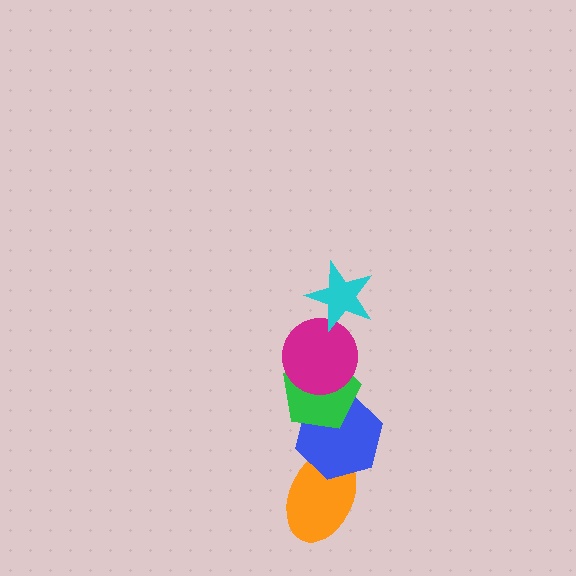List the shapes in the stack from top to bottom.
From top to bottom: the cyan star, the magenta circle, the green pentagon, the blue hexagon, the orange ellipse.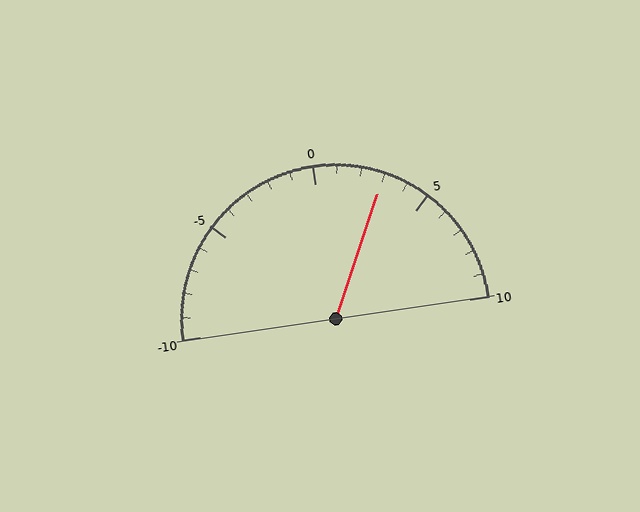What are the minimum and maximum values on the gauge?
The gauge ranges from -10 to 10.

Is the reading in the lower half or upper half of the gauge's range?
The reading is in the upper half of the range (-10 to 10).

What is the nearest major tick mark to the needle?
The nearest major tick mark is 5.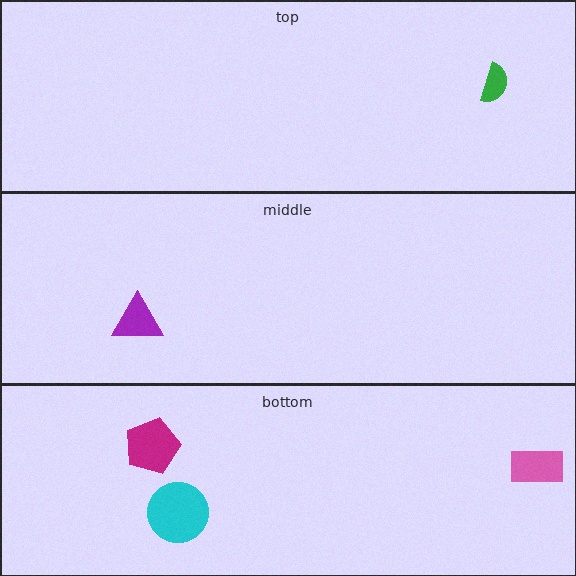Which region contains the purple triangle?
The middle region.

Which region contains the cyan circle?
The bottom region.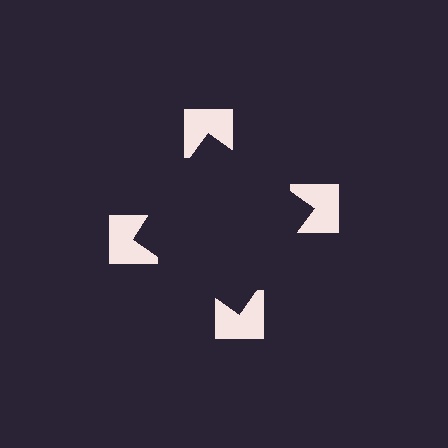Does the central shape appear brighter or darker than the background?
It typically appears slightly darker than the background, even though no actual brightness change is drawn.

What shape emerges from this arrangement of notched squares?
An illusory square — its edges are inferred from the aligned wedge cuts in the notched squares, not physically drawn.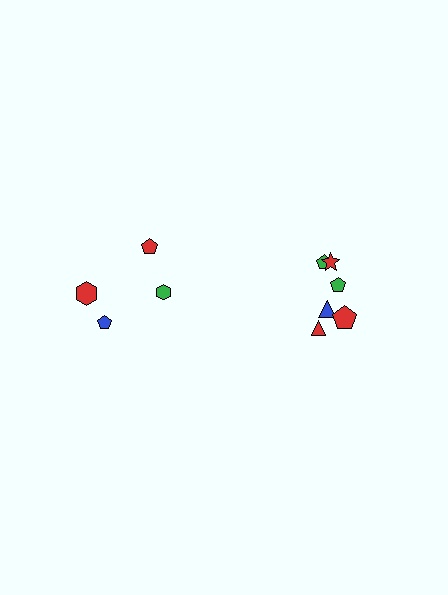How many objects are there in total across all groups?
There are 10 objects.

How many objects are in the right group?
There are 6 objects.